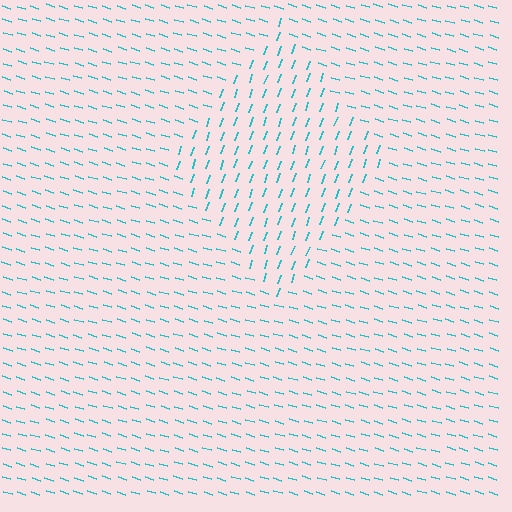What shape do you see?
I see a diamond.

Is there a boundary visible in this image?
Yes, there is a texture boundary formed by a change in line orientation.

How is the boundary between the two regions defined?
The boundary is defined purely by a change in line orientation (approximately 88 degrees difference). All lines are the same color and thickness.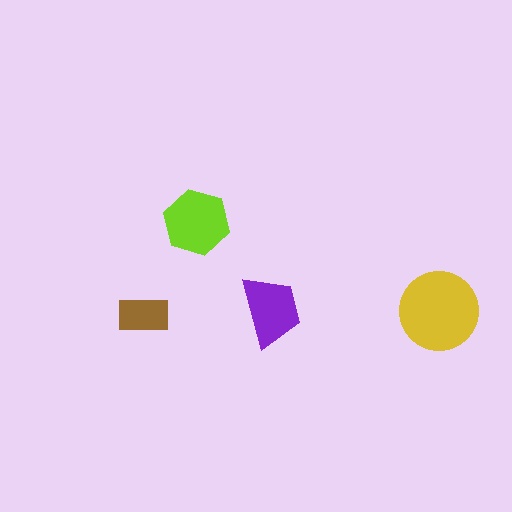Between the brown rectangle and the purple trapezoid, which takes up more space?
The purple trapezoid.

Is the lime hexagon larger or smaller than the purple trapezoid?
Larger.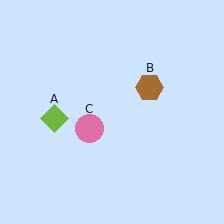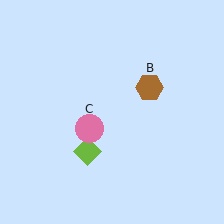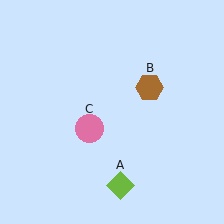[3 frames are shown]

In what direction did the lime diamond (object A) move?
The lime diamond (object A) moved down and to the right.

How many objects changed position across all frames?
1 object changed position: lime diamond (object A).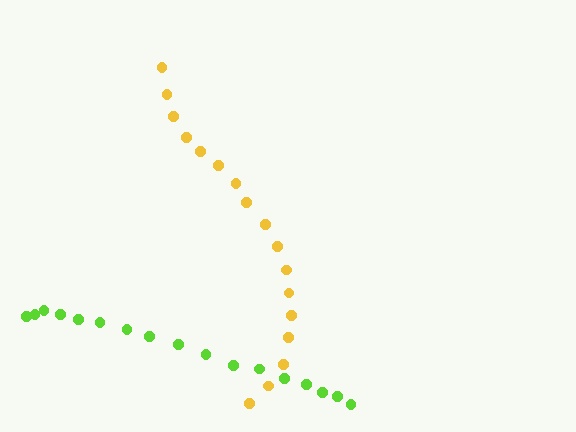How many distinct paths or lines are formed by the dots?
There are 2 distinct paths.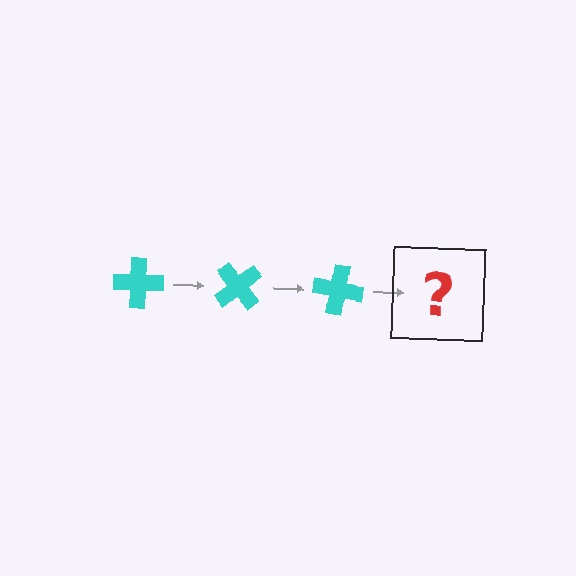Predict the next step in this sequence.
The next step is a cyan cross rotated 150 degrees.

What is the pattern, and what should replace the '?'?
The pattern is that the cross rotates 50 degrees each step. The '?' should be a cyan cross rotated 150 degrees.